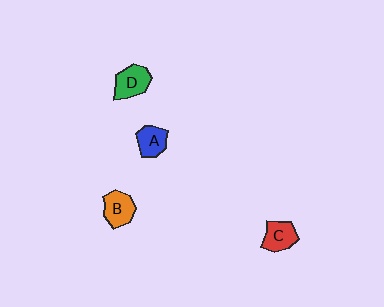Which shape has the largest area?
Shape D (green).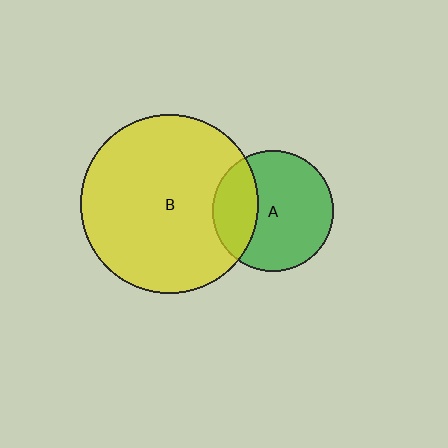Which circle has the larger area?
Circle B (yellow).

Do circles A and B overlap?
Yes.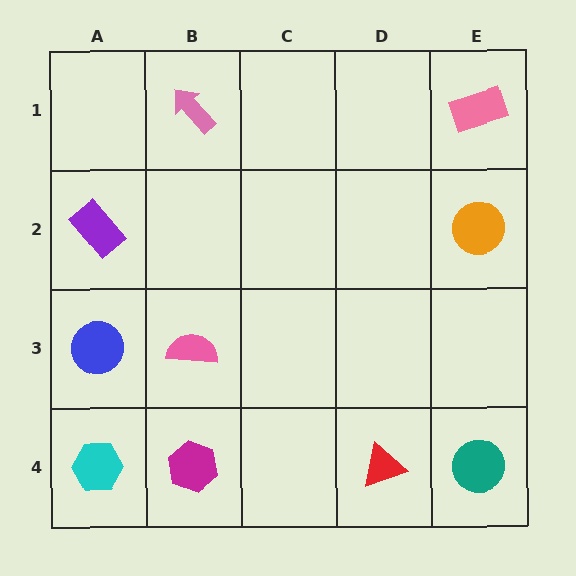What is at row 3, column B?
A pink semicircle.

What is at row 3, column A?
A blue circle.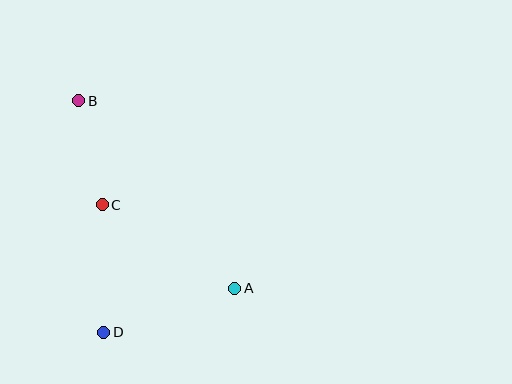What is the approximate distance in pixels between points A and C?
The distance between A and C is approximately 156 pixels.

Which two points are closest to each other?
Points B and C are closest to each other.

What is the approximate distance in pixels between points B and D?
The distance between B and D is approximately 233 pixels.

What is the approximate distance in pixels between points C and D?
The distance between C and D is approximately 127 pixels.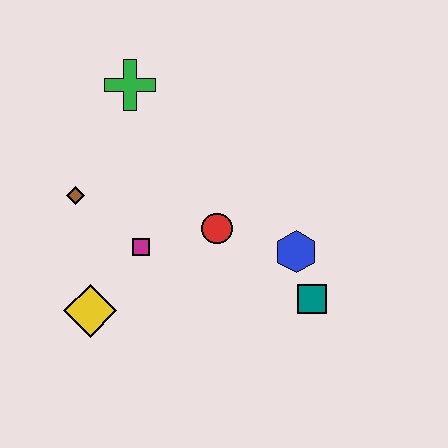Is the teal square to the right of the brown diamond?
Yes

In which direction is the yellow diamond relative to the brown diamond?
The yellow diamond is below the brown diamond.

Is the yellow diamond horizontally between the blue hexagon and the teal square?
No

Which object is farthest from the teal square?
The green cross is farthest from the teal square.